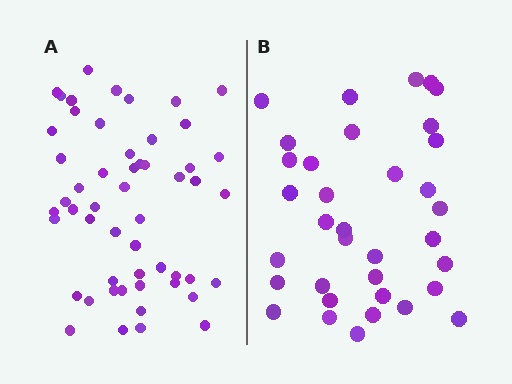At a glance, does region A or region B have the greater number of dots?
Region A (the left region) has more dots.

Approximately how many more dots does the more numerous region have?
Region A has approximately 20 more dots than region B.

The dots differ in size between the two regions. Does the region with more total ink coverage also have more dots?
No. Region B has more total ink coverage because its dots are larger, but region A actually contains more individual dots. Total area can be misleading — the number of items is what matters here.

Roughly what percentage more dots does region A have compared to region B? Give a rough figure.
About 50% more.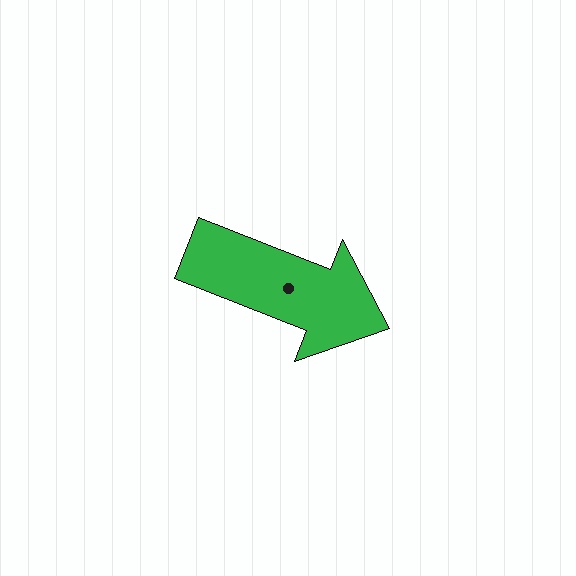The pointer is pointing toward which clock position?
Roughly 4 o'clock.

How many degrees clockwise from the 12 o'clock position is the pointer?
Approximately 112 degrees.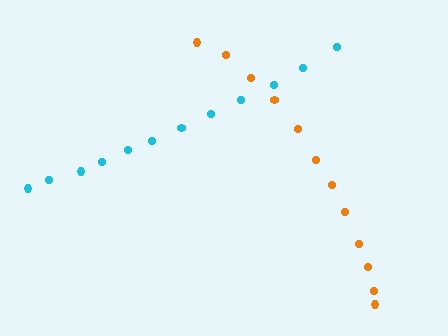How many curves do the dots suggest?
There are 2 distinct paths.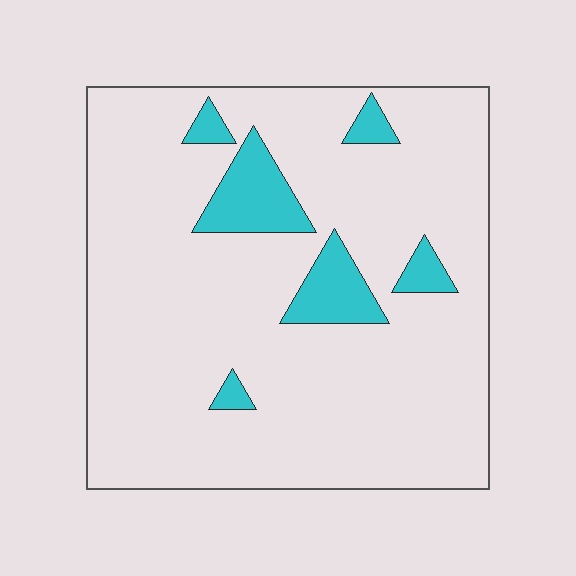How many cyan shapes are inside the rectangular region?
6.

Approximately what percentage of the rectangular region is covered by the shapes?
Approximately 10%.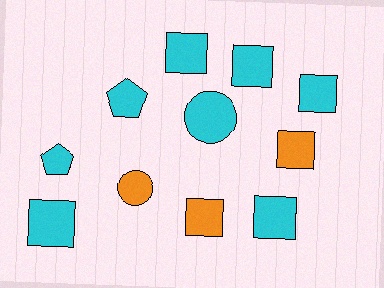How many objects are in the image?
There are 11 objects.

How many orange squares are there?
There are 2 orange squares.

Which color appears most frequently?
Cyan, with 8 objects.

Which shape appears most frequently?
Square, with 7 objects.